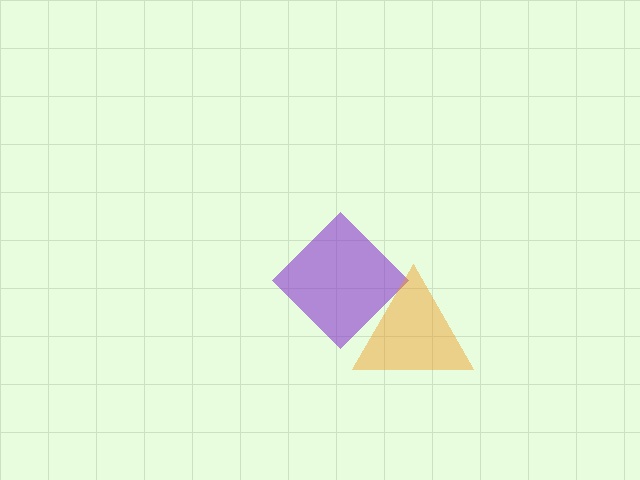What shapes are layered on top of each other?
The layered shapes are: a purple diamond, an orange triangle.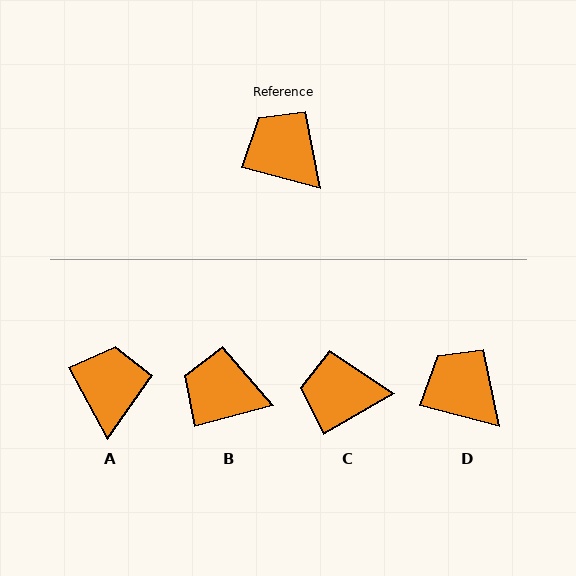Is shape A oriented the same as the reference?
No, it is off by about 47 degrees.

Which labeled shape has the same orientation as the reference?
D.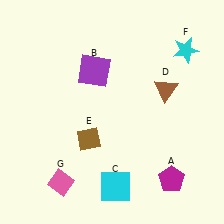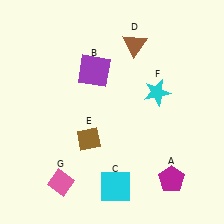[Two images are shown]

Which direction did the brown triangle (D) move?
The brown triangle (D) moved up.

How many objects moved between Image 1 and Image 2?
2 objects moved between the two images.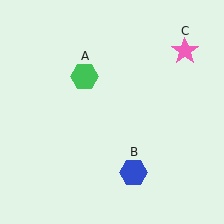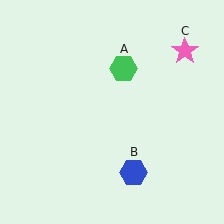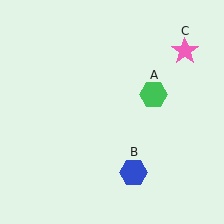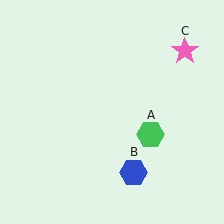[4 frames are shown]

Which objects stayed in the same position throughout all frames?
Blue hexagon (object B) and pink star (object C) remained stationary.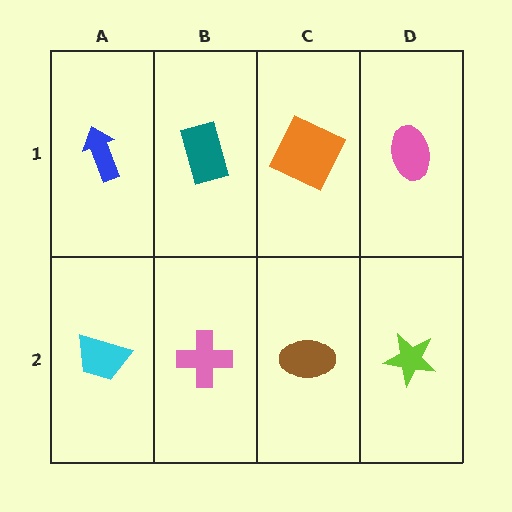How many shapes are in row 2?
4 shapes.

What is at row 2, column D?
A lime star.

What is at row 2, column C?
A brown ellipse.